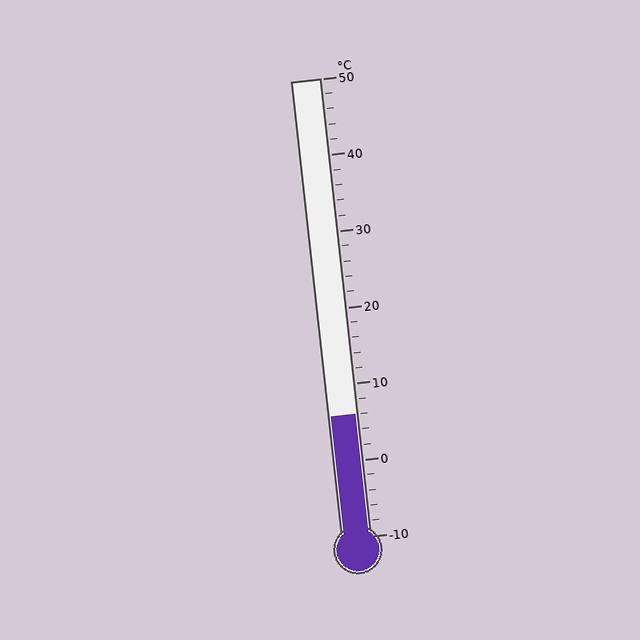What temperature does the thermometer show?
The thermometer shows approximately 6°C.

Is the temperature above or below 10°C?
The temperature is below 10°C.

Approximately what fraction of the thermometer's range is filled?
The thermometer is filled to approximately 25% of its range.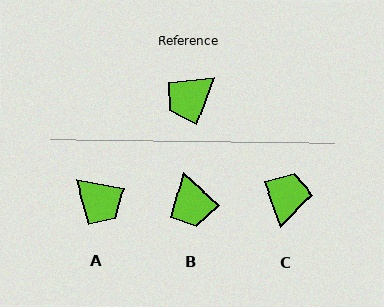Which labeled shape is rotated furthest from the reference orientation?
C, about 140 degrees away.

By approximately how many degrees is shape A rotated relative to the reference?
Approximately 100 degrees counter-clockwise.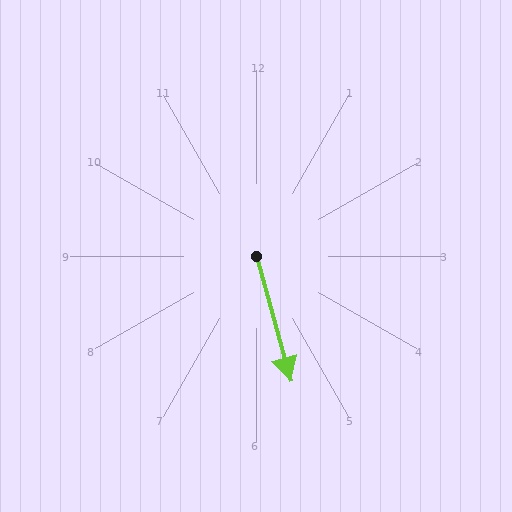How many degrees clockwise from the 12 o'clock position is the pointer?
Approximately 165 degrees.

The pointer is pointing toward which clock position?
Roughly 5 o'clock.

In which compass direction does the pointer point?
South.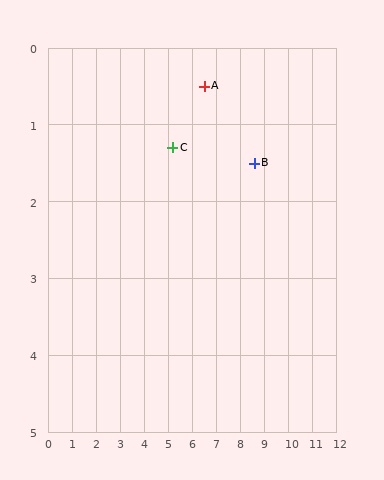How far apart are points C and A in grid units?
Points C and A are about 1.5 grid units apart.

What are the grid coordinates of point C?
Point C is at approximately (5.2, 1.3).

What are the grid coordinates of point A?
Point A is at approximately (6.5, 0.5).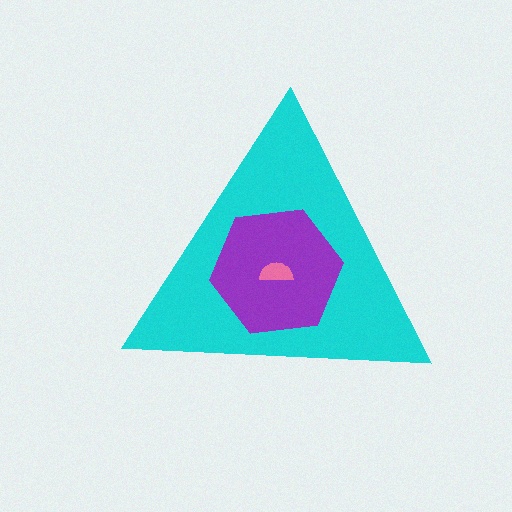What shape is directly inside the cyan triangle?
The purple hexagon.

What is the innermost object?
The pink semicircle.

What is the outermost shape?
The cyan triangle.